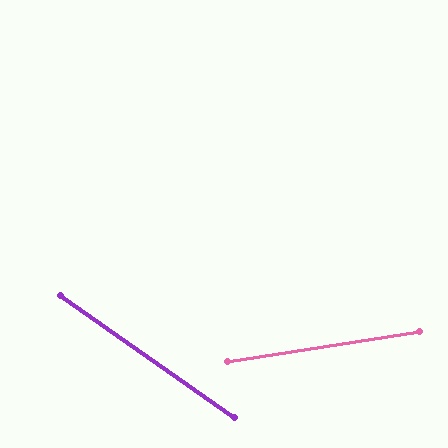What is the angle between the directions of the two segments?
Approximately 44 degrees.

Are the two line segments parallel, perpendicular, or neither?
Neither parallel nor perpendicular — they differ by about 44°.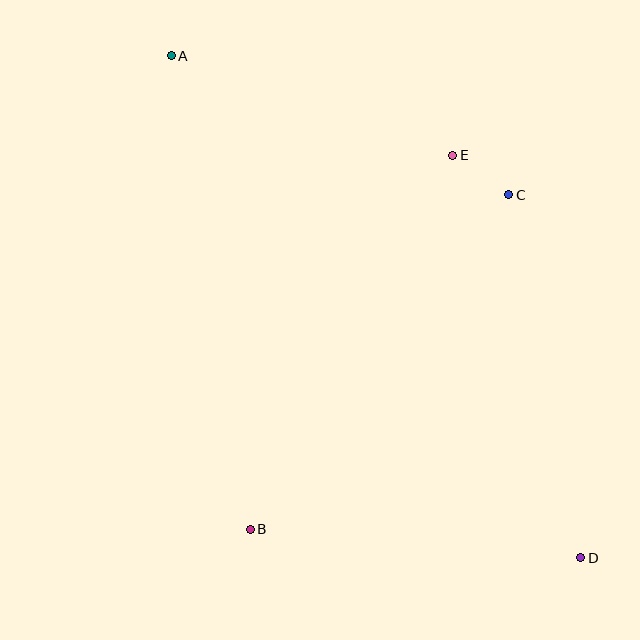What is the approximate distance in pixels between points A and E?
The distance between A and E is approximately 298 pixels.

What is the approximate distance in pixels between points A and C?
The distance between A and C is approximately 365 pixels.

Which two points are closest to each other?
Points C and E are closest to each other.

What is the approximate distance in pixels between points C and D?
The distance between C and D is approximately 370 pixels.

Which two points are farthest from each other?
Points A and D are farthest from each other.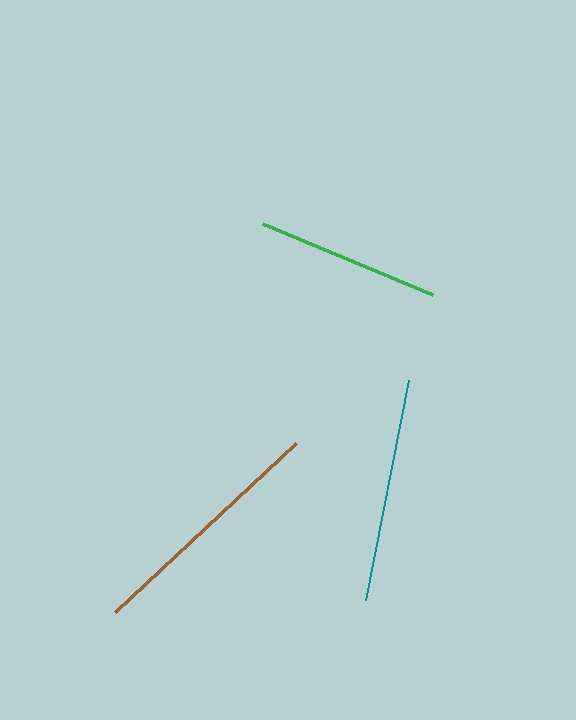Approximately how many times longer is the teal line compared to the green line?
The teal line is approximately 1.2 times the length of the green line.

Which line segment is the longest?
The brown line is the longest at approximately 248 pixels.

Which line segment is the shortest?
The green line is the shortest at approximately 184 pixels.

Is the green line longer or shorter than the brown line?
The brown line is longer than the green line.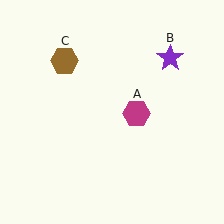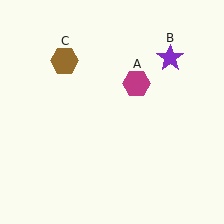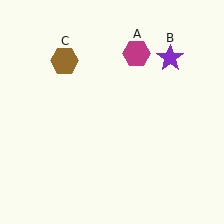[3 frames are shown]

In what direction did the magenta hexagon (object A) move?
The magenta hexagon (object A) moved up.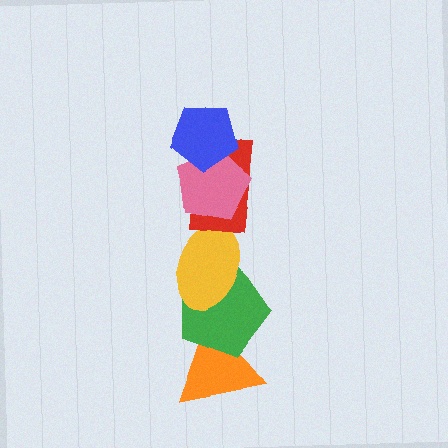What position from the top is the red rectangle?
The red rectangle is 3rd from the top.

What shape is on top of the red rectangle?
The pink pentagon is on top of the red rectangle.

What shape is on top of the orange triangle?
The green pentagon is on top of the orange triangle.